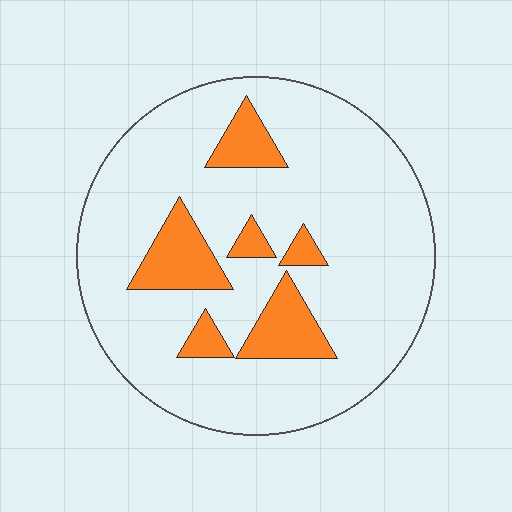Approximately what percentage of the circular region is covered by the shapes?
Approximately 15%.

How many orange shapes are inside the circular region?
6.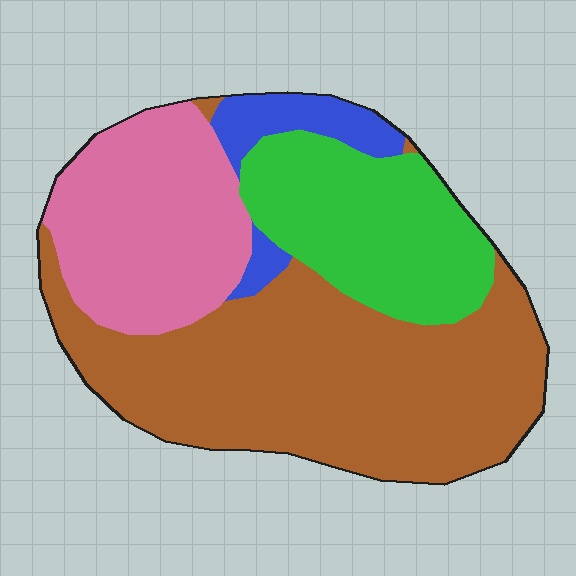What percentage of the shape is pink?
Pink takes up about one quarter (1/4) of the shape.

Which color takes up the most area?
Brown, at roughly 50%.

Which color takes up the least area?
Blue, at roughly 5%.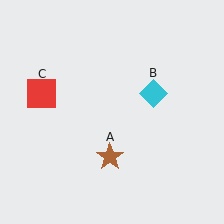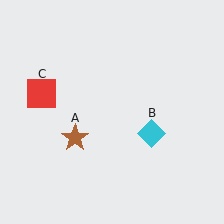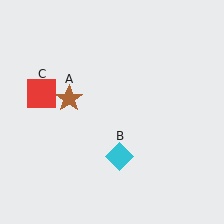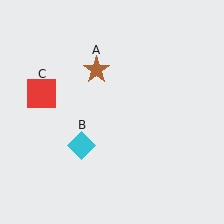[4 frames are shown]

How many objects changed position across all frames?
2 objects changed position: brown star (object A), cyan diamond (object B).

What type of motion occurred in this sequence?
The brown star (object A), cyan diamond (object B) rotated clockwise around the center of the scene.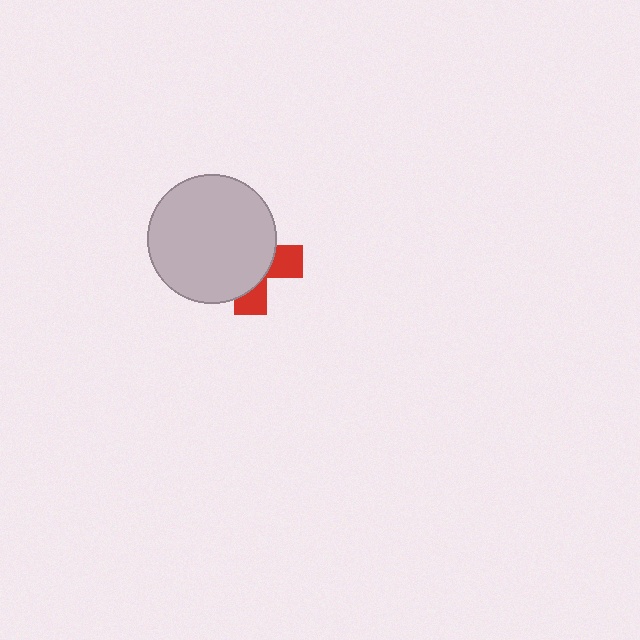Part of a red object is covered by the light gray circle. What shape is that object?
It is a cross.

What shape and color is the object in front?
The object in front is a light gray circle.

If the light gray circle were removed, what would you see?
You would see the complete red cross.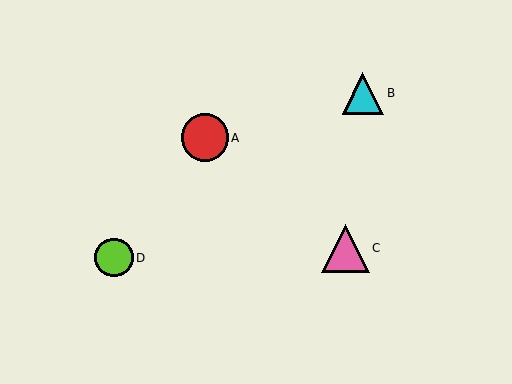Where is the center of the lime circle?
The center of the lime circle is at (114, 258).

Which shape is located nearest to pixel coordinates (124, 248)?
The lime circle (labeled D) at (114, 258) is nearest to that location.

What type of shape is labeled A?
Shape A is a red circle.